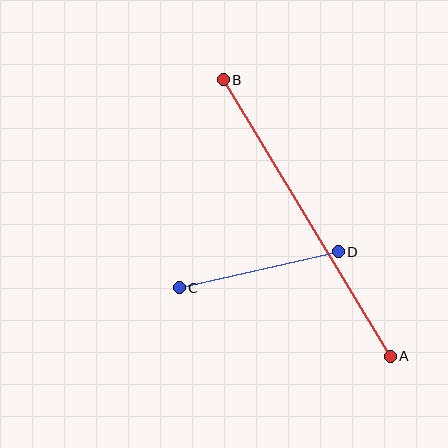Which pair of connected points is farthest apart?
Points A and B are farthest apart.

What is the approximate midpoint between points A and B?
The midpoint is at approximately (307, 218) pixels.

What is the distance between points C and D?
The distance is approximately 163 pixels.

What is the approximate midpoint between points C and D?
The midpoint is at approximately (259, 270) pixels.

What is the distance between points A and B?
The distance is approximately 323 pixels.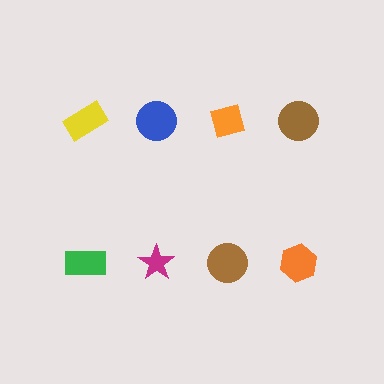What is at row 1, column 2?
A blue circle.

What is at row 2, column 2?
A magenta star.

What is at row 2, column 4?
An orange hexagon.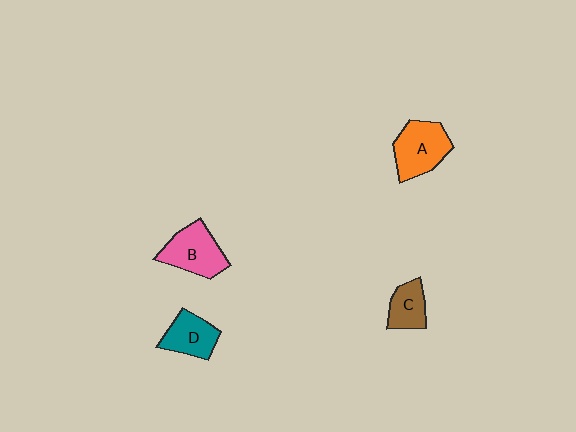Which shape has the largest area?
Shape A (orange).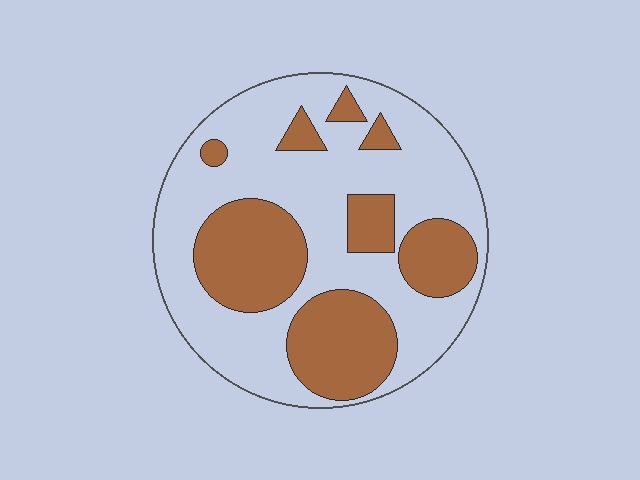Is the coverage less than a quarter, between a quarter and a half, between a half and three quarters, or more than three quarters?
Between a quarter and a half.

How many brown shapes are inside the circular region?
8.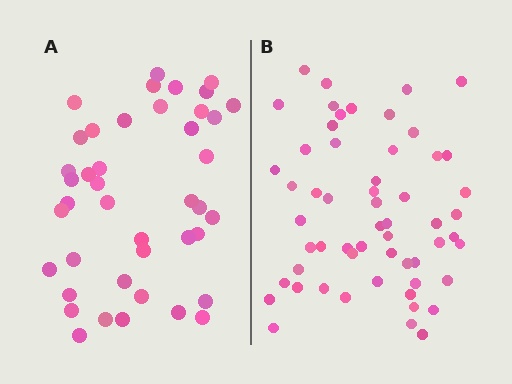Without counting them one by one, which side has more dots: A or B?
Region B (the right region) has more dots.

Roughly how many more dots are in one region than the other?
Region B has approximately 15 more dots than region A.